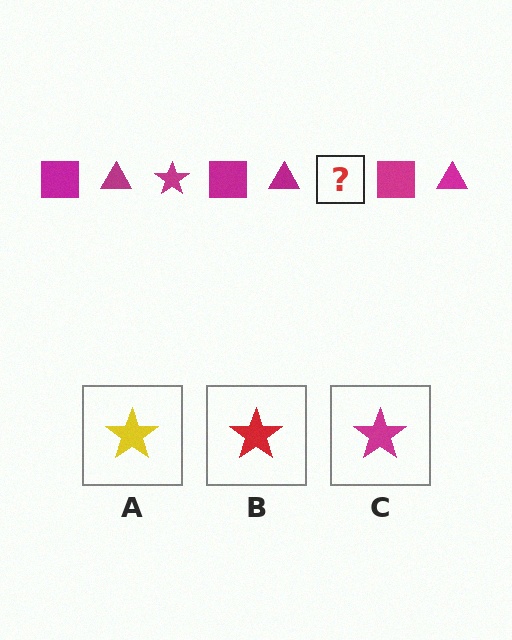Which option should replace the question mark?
Option C.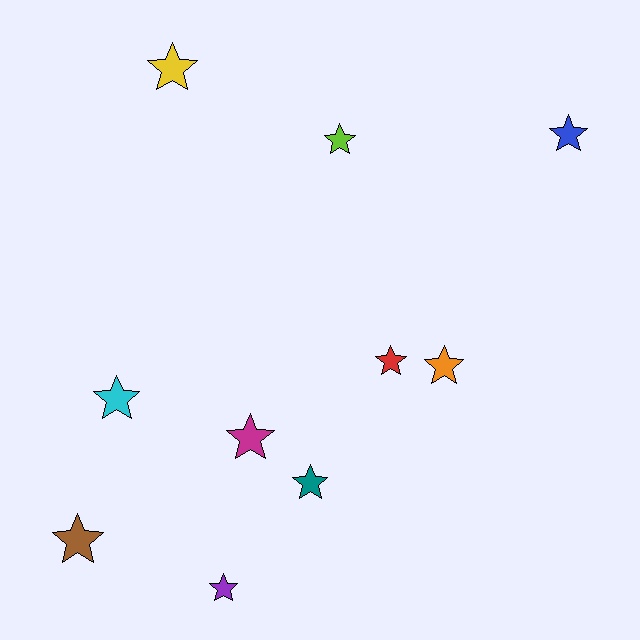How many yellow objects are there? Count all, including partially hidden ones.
There is 1 yellow object.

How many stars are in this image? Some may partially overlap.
There are 10 stars.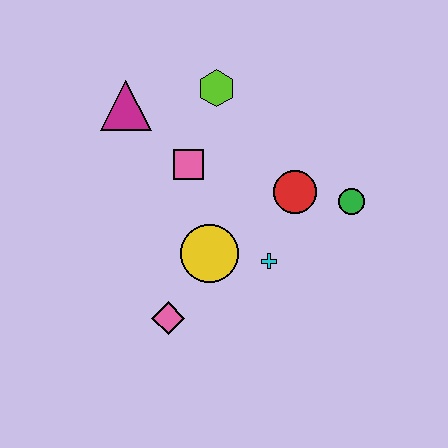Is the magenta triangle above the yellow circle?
Yes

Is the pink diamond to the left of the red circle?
Yes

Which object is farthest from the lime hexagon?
The pink diamond is farthest from the lime hexagon.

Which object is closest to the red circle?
The green circle is closest to the red circle.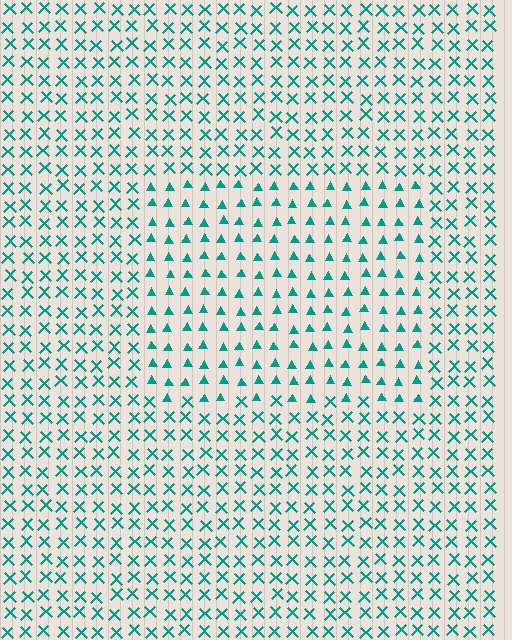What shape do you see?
I see a rectangle.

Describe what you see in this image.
The image is filled with small teal elements arranged in a uniform grid. A rectangle-shaped region contains triangles, while the surrounding area contains X marks. The boundary is defined purely by the change in element shape.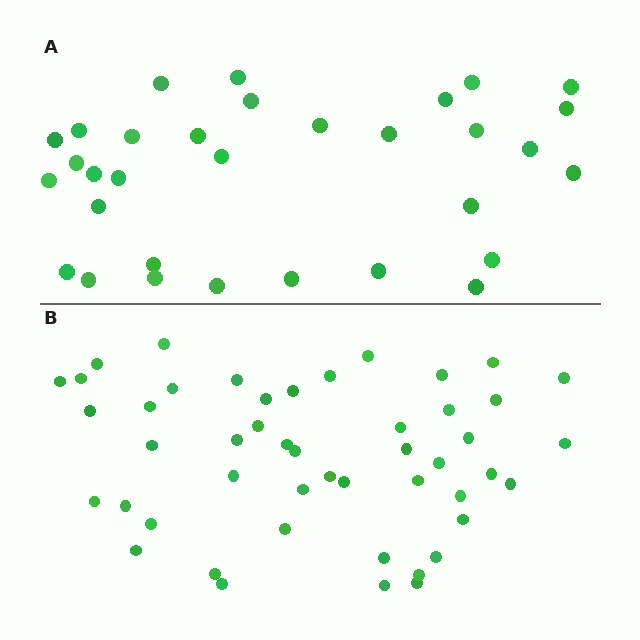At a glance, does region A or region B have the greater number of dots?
Region B (the bottom region) has more dots.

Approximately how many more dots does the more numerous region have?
Region B has approximately 15 more dots than region A.